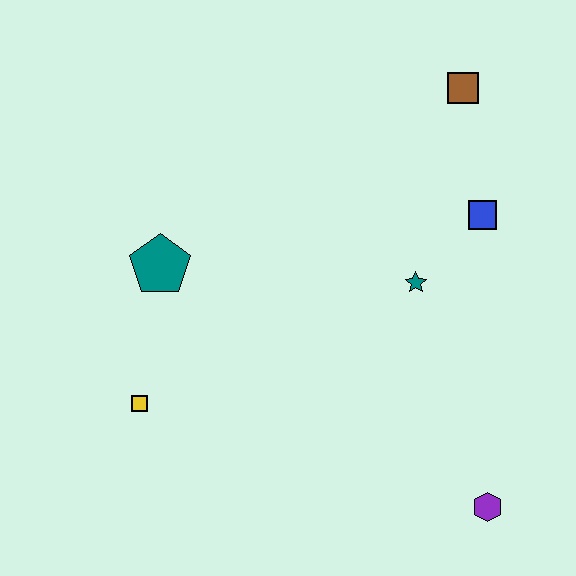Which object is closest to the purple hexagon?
The teal star is closest to the purple hexagon.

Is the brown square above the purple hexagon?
Yes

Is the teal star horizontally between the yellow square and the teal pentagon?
No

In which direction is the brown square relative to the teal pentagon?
The brown square is to the right of the teal pentagon.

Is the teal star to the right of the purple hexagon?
No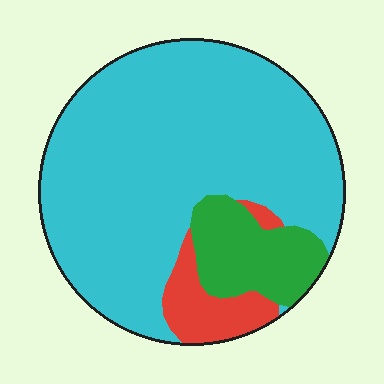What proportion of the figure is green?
Green covers 14% of the figure.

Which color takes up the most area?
Cyan, at roughly 75%.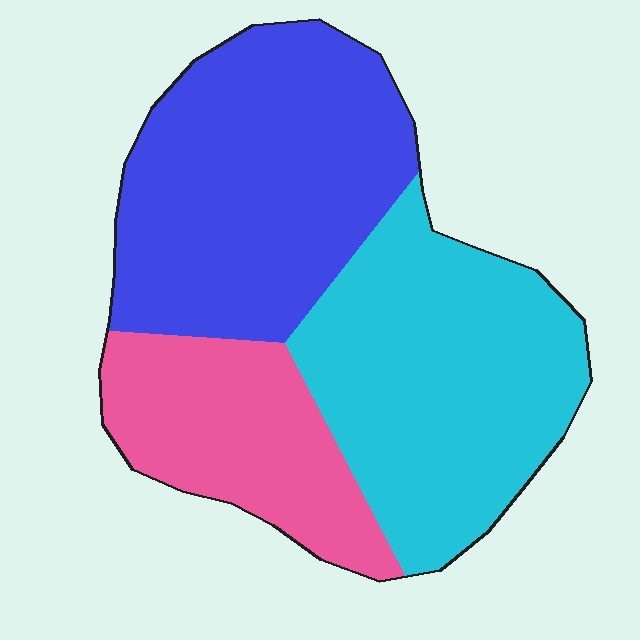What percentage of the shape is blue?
Blue covers 40% of the shape.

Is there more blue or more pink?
Blue.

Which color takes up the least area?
Pink, at roughly 20%.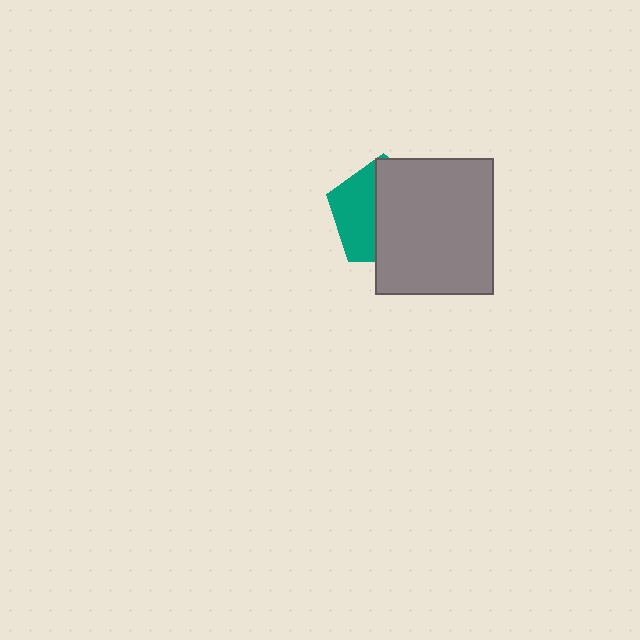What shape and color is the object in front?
The object in front is a gray rectangle.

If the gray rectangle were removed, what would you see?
You would see the complete teal pentagon.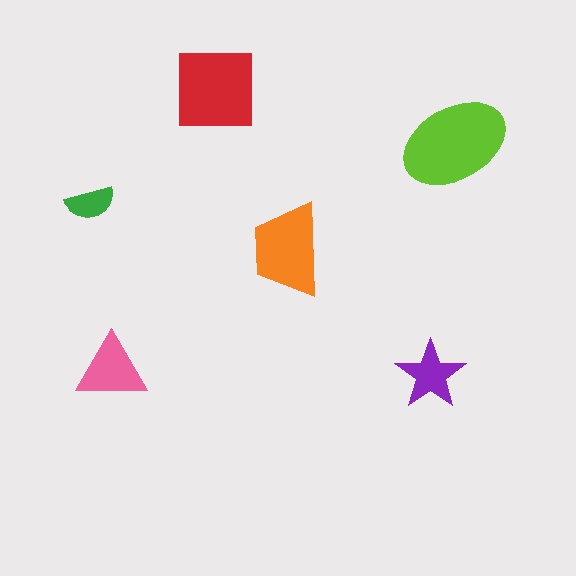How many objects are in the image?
There are 6 objects in the image.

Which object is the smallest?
The green semicircle.